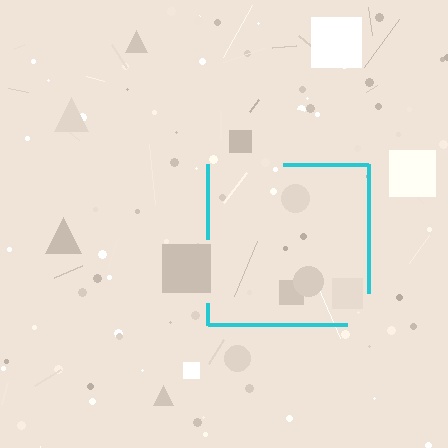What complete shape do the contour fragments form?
The contour fragments form a square.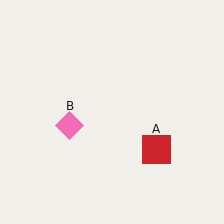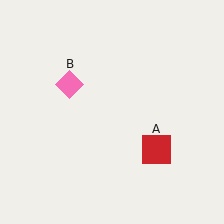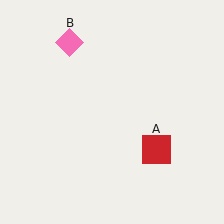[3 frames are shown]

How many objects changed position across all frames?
1 object changed position: pink diamond (object B).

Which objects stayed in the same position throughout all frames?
Red square (object A) remained stationary.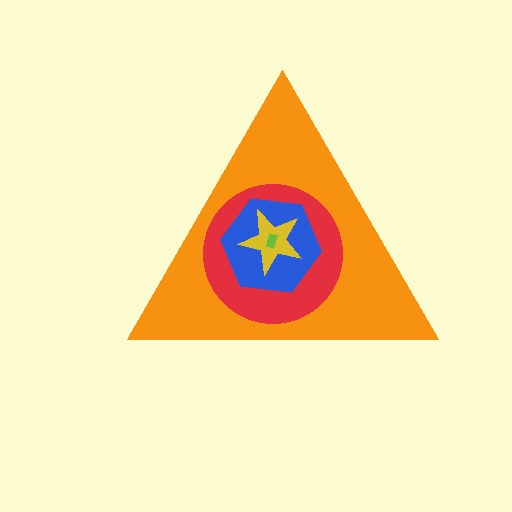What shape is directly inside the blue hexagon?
The yellow star.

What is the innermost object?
The lime rectangle.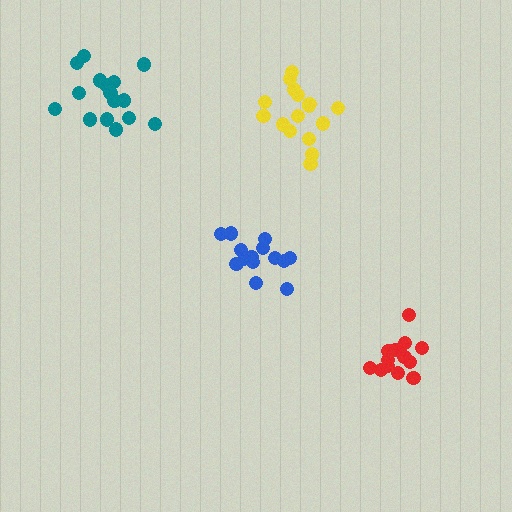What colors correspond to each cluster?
The clusters are colored: blue, red, teal, yellow.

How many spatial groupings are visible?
There are 4 spatial groupings.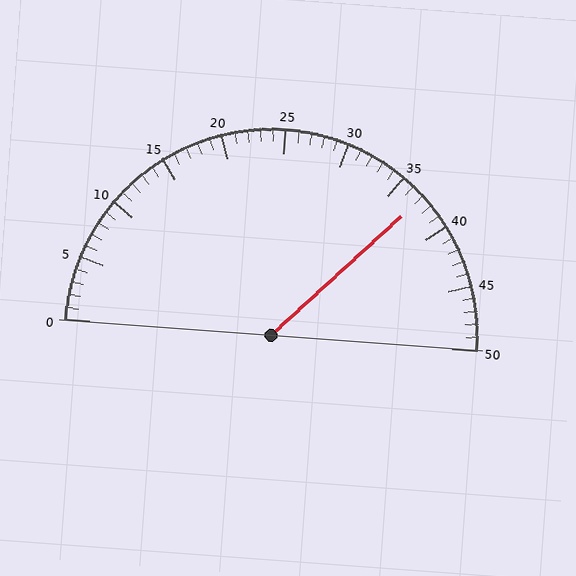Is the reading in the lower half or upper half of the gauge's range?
The reading is in the upper half of the range (0 to 50).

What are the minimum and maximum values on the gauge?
The gauge ranges from 0 to 50.